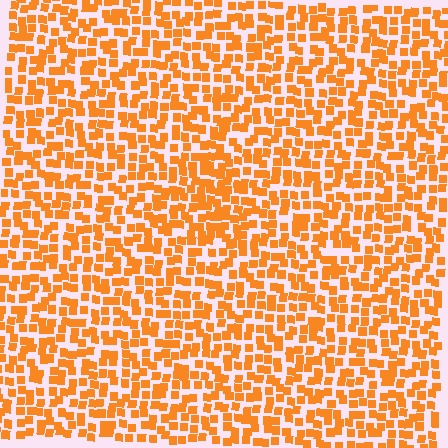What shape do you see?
I see a triangle.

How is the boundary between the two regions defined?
The boundary is defined by a change in element density (approximately 1.3x ratio). All elements are the same color, size, and shape.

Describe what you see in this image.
The image contains small orange elements arranged at two different densities. A triangle-shaped region is visible where the elements are more densely packed than the surrounding area.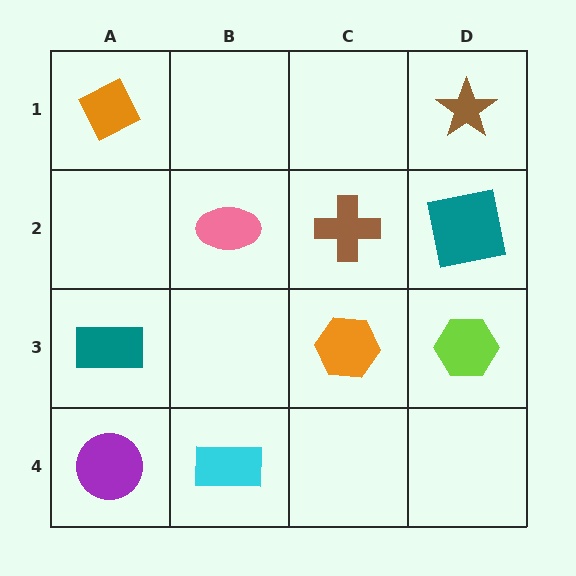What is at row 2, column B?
A pink ellipse.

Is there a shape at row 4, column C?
No, that cell is empty.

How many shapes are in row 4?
2 shapes.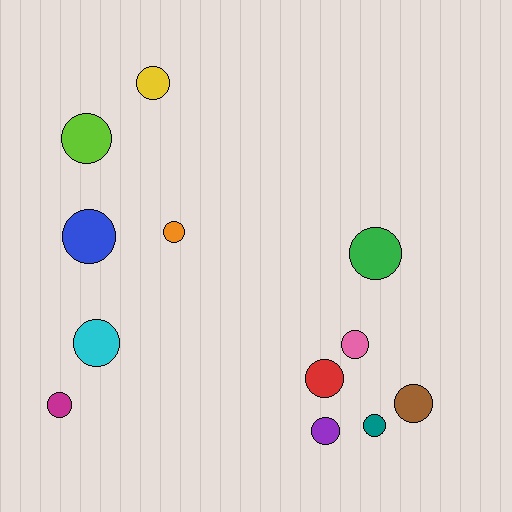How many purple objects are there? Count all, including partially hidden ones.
There is 1 purple object.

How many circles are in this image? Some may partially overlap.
There are 12 circles.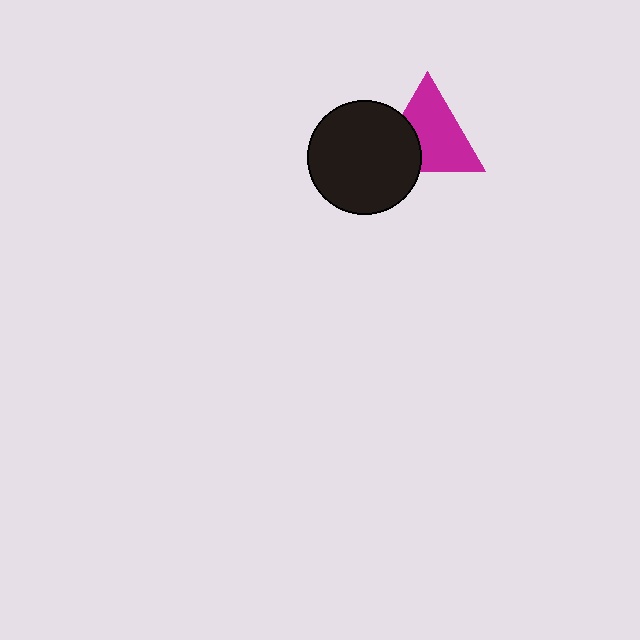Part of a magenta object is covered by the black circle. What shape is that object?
It is a triangle.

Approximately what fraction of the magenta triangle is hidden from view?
Roughly 31% of the magenta triangle is hidden behind the black circle.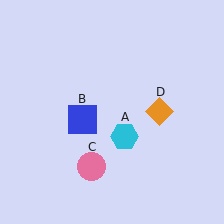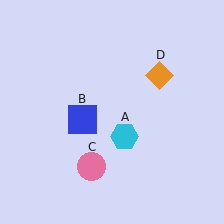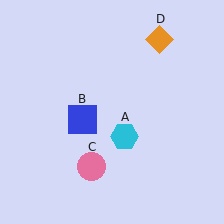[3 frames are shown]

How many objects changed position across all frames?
1 object changed position: orange diamond (object D).